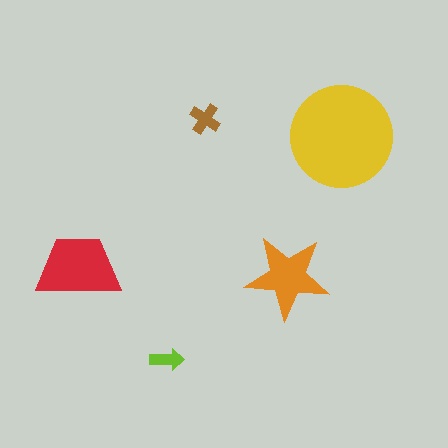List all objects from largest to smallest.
The yellow circle, the red trapezoid, the orange star, the brown cross, the lime arrow.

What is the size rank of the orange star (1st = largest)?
3rd.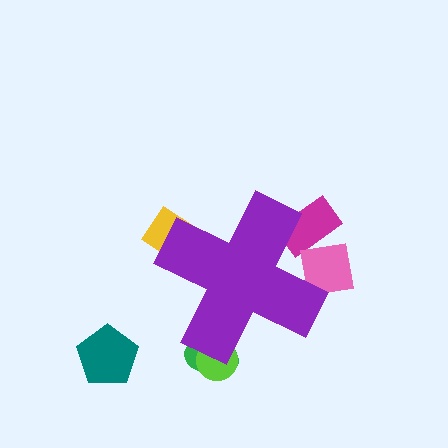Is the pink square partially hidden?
Yes, the pink square is partially hidden behind the purple cross.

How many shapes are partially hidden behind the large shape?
5 shapes are partially hidden.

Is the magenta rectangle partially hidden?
Yes, the magenta rectangle is partially hidden behind the purple cross.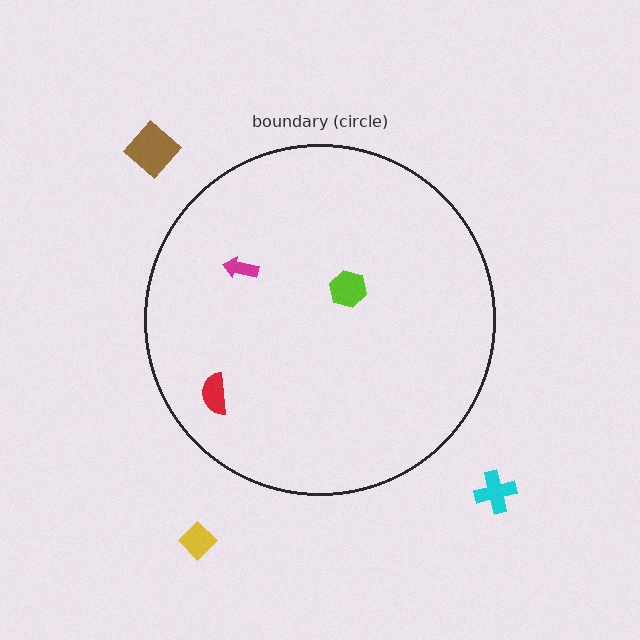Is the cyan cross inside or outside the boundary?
Outside.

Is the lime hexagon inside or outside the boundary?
Inside.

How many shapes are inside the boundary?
3 inside, 3 outside.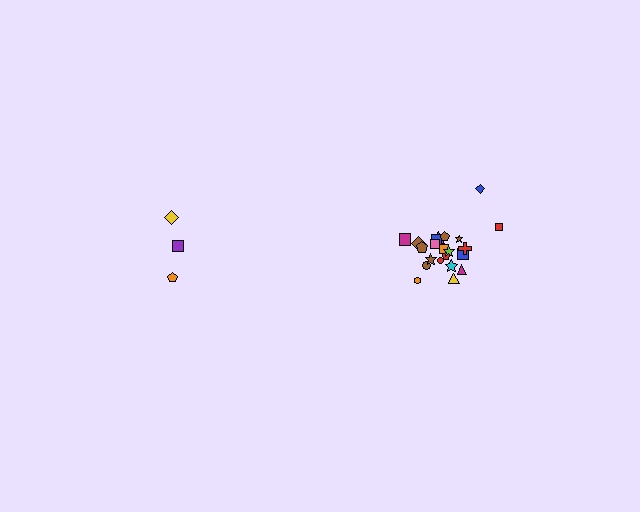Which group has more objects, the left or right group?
The right group.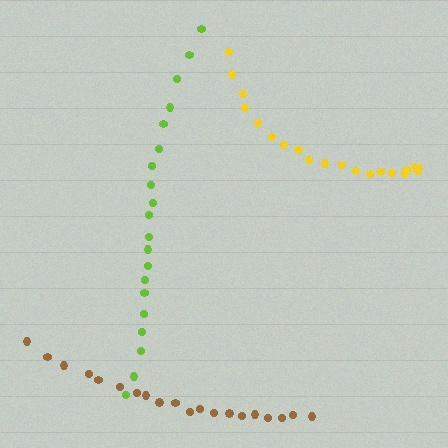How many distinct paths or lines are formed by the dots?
There are 3 distinct paths.